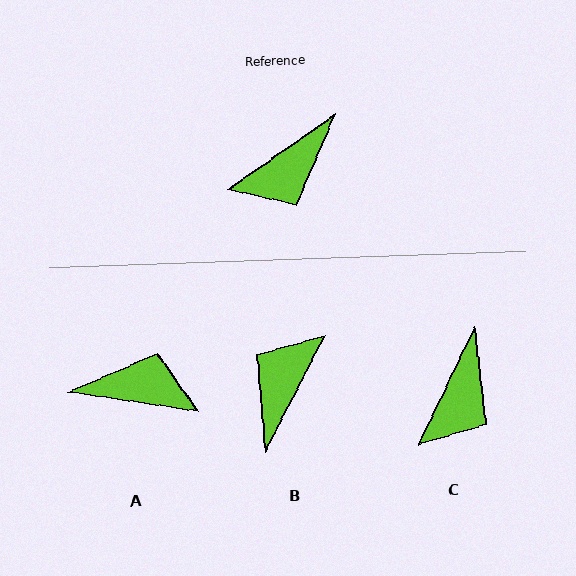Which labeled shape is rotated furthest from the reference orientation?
B, about 152 degrees away.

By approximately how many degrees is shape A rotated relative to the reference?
Approximately 136 degrees counter-clockwise.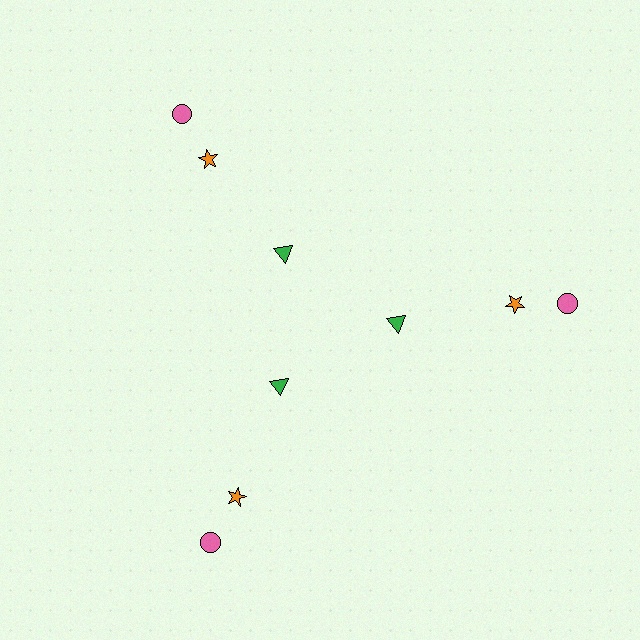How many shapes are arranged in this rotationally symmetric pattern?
There are 9 shapes, arranged in 3 groups of 3.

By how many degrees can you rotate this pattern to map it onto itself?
The pattern maps onto itself every 120 degrees of rotation.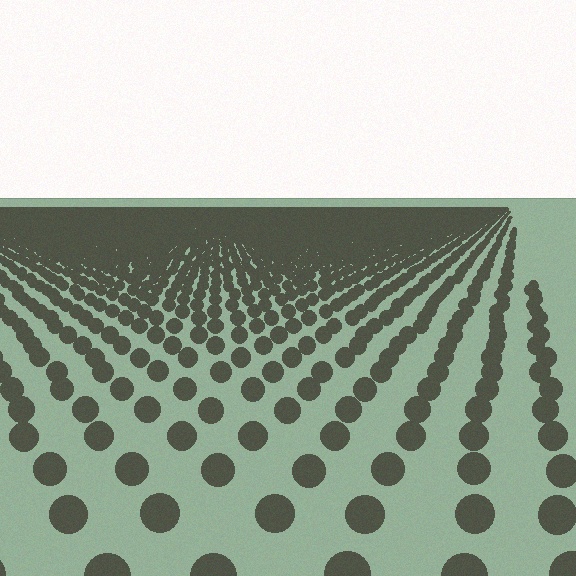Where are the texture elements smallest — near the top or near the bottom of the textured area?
Near the top.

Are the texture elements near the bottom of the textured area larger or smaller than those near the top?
Larger. Near the bottom, elements are closer to the viewer and appear at a bigger on-screen size.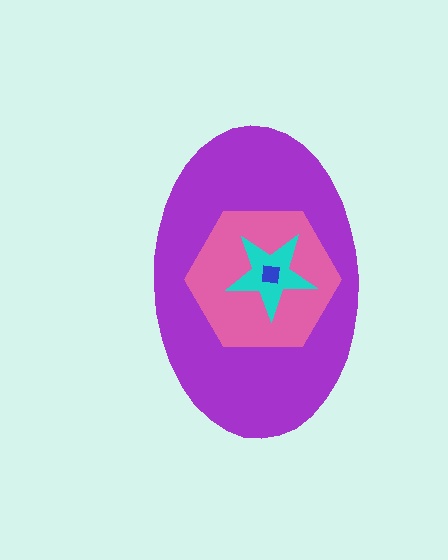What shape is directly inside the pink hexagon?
The cyan star.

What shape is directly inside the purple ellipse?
The pink hexagon.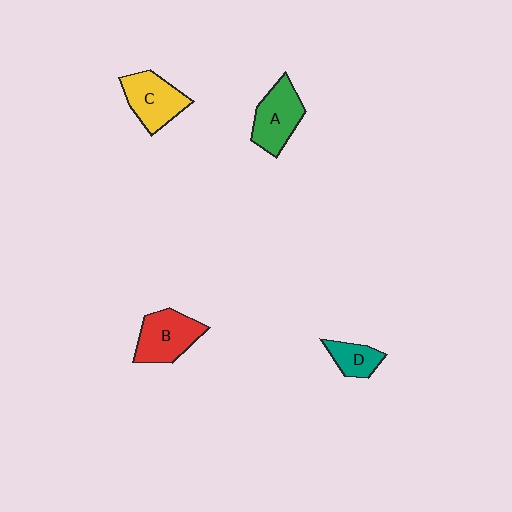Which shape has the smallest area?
Shape D (teal).